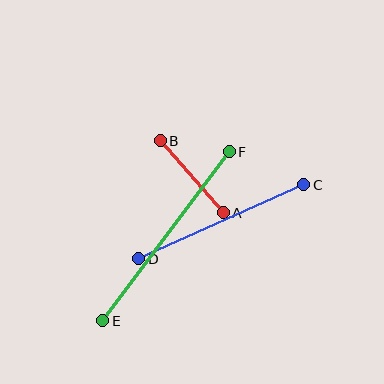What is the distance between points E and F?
The distance is approximately 211 pixels.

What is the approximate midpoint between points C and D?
The midpoint is at approximately (221, 222) pixels.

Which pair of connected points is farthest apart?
Points E and F are farthest apart.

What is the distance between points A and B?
The distance is approximately 95 pixels.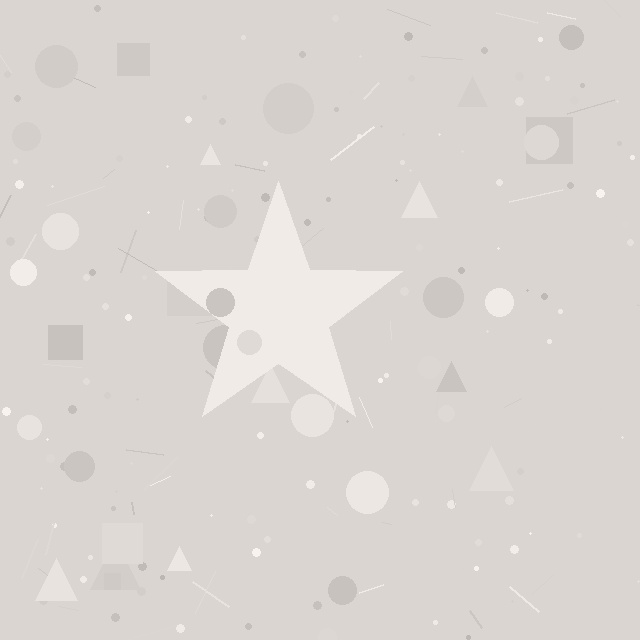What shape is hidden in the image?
A star is hidden in the image.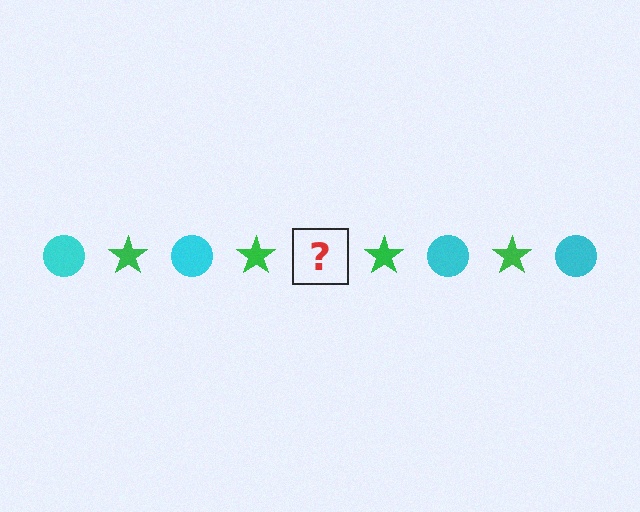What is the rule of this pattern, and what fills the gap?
The rule is that the pattern alternates between cyan circle and green star. The gap should be filled with a cyan circle.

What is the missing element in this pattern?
The missing element is a cyan circle.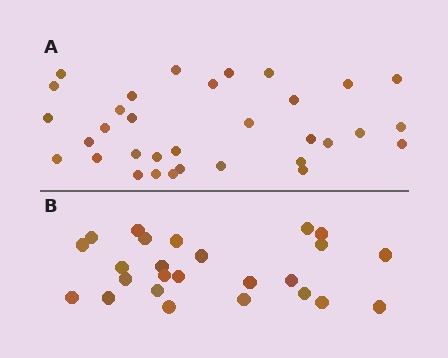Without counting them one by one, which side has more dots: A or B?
Region A (the top region) has more dots.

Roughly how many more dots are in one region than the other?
Region A has roughly 8 or so more dots than region B.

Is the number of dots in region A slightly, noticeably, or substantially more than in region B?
Region A has noticeably more, but not dramatically so. The ratio is roughly 1.3 to 1.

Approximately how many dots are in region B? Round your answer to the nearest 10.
About 20 dots. (The exact count is 25, which rounds to 20.)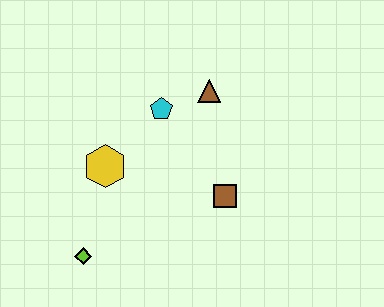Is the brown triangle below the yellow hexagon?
No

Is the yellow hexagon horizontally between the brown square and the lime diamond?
Yes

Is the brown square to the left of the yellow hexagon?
No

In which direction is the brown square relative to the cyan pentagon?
The brown square is below the cyan pentagon.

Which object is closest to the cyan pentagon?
The brown triangle is closest to the cyan pentagon.